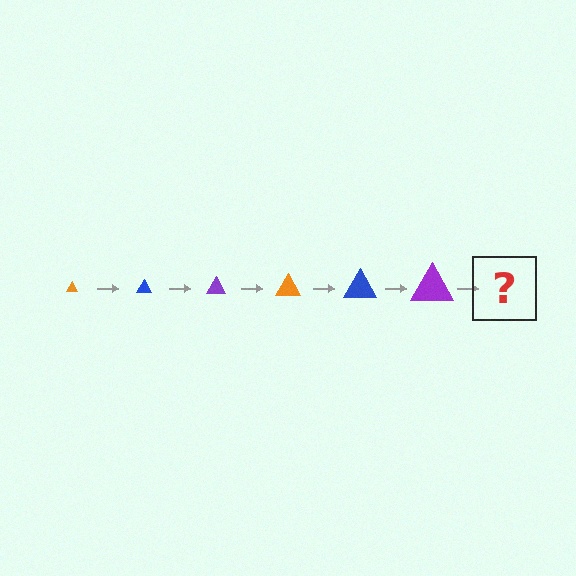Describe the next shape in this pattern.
It should be an orange triangle, larger than the previous one.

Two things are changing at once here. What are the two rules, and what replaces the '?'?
The two rules are that the triangle grows larger each step and the color cycles through orange, blue, and purple. The '?' should be an orange triangle, larger than the previous one.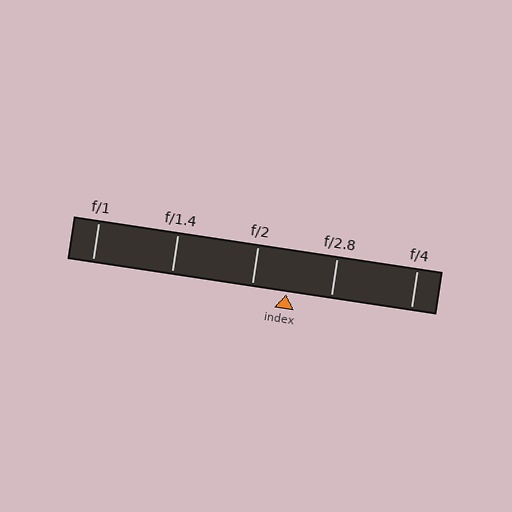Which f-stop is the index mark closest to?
The index mark is closest to f/2.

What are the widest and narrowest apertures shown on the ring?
The widest aperture shown is f/1 and the narrowest is f/4.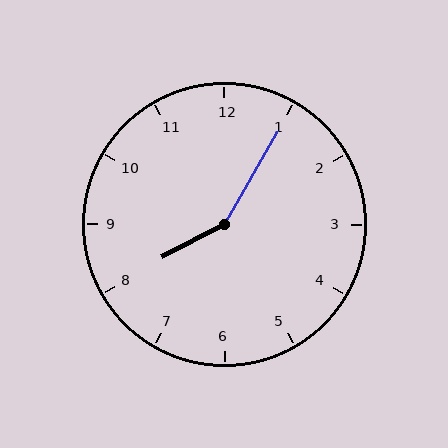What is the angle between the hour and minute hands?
Approximately 148 degrees.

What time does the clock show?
8:05.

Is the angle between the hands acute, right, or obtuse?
It is obtuse.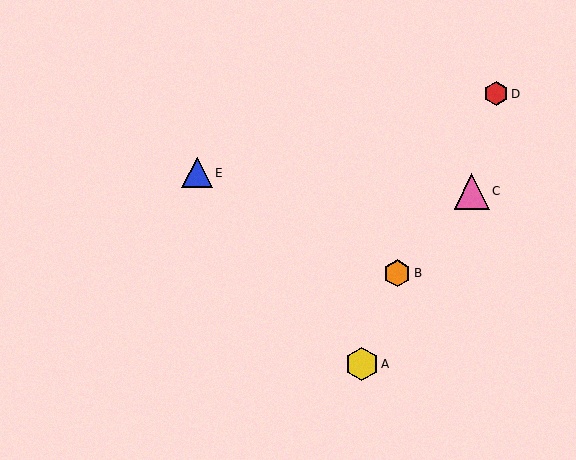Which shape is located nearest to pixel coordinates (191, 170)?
The blue triangle (labeled E) at (197, 173) is nearest to that location.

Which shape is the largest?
The pink triangle (labeled C) is the largest.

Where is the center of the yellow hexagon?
The center of the yellow hexagon is at (362, 364).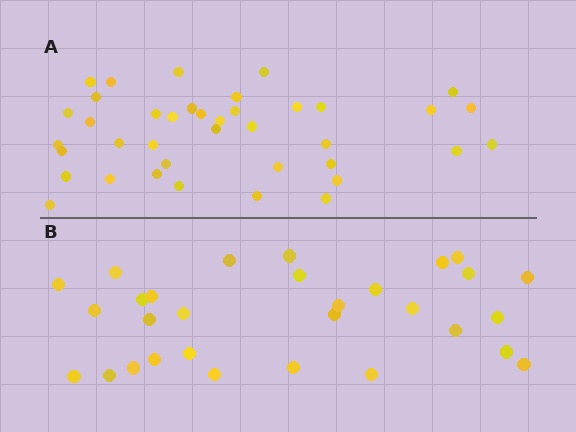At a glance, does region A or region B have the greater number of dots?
Region A (the top region) has more dots.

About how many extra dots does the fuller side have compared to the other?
Region A has roughly 8 or so more dots than region B.